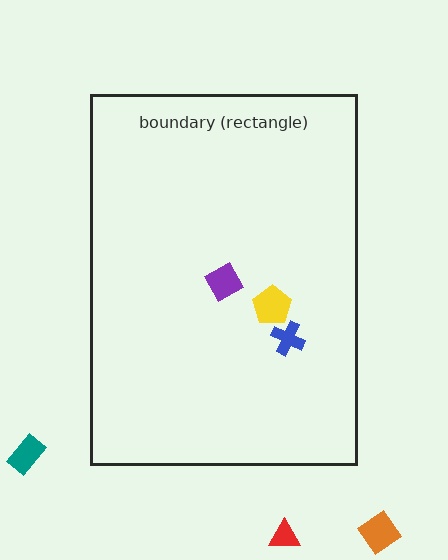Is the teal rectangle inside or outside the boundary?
Outside.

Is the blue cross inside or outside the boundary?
Inside.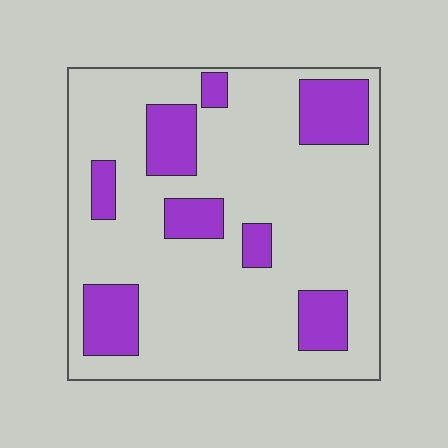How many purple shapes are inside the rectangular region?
8.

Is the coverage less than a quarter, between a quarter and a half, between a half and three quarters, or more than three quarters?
Less than a quarter.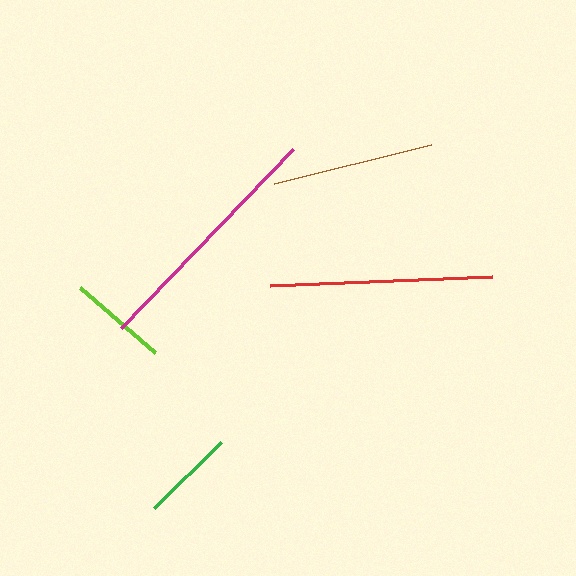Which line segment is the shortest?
The green line is the shortest at approximately 94 pixels.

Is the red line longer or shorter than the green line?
The red line is longer than the green line.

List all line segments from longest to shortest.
From longest to shortest: magenta, red, brown, lime, green.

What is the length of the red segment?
The red segment is approximately 222 pixels long.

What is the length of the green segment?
The green segment is approximately 94 pixels long.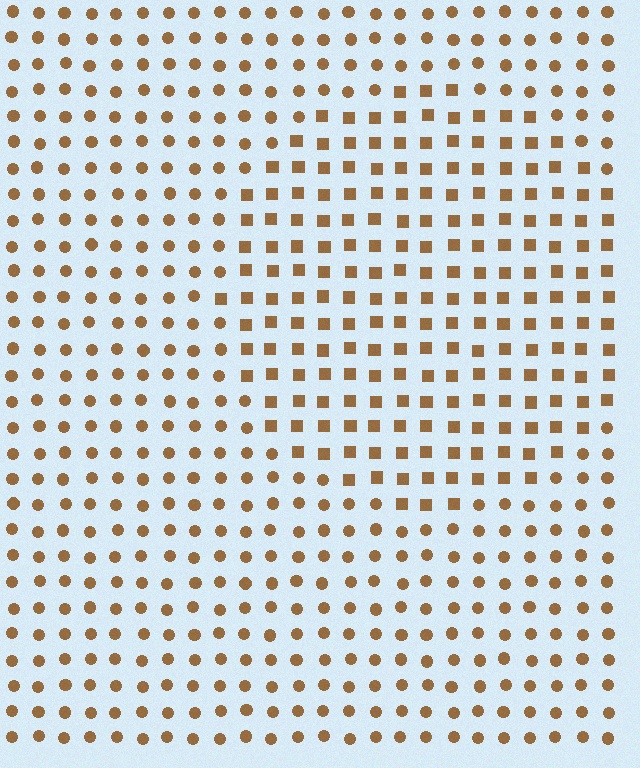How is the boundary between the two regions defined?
The boundary is defined by a change in element shape: squares inside vs. circles outside. All elements share the same color and spacing.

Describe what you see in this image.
The image is filled with small brown elements arranged in a uniform grid. A circle-shaped region contains squares, while the surrounding area contains circles. The boundary is defined purely by the change in element shape.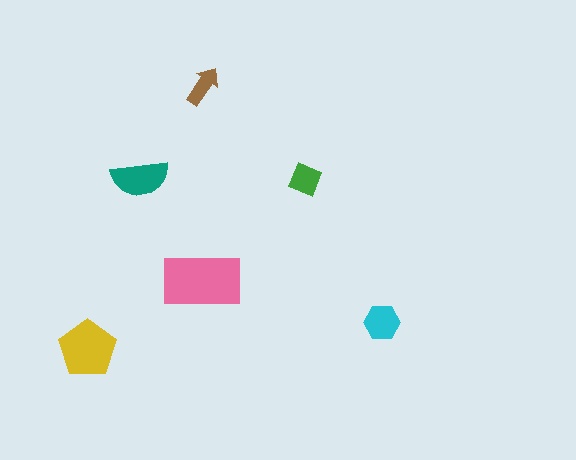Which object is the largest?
The pink rectangle.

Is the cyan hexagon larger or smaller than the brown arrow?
Larger.